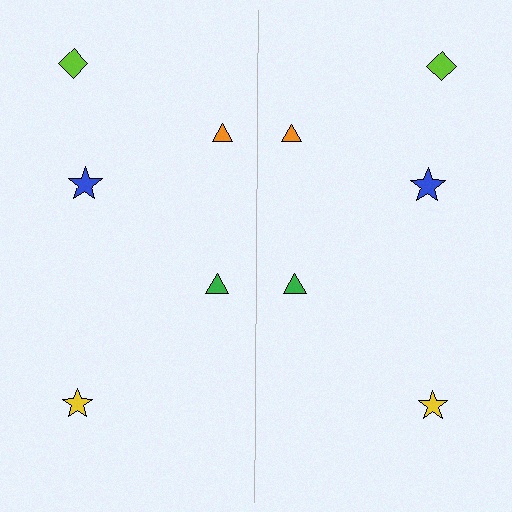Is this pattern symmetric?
Yes, this pattern has bilateral (reflection) symmetry.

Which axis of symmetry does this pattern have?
The pattern has a vertical axis of symmetry running through the center of the image.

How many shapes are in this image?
There are 10 shapes in this image.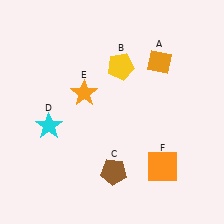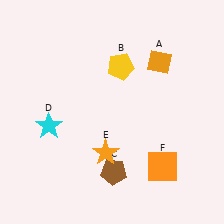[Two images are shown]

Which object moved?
The orange star (E) moved down.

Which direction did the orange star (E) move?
The orange star (E) moved down.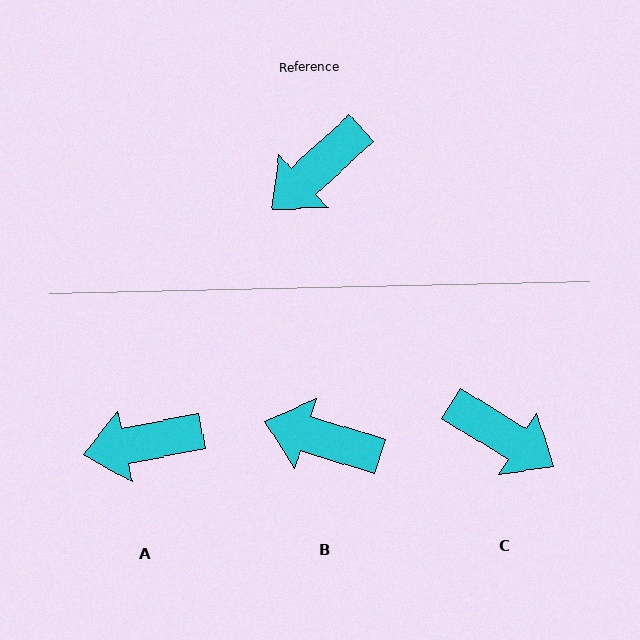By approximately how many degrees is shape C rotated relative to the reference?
Approximately 106 degrees counter-clockwise.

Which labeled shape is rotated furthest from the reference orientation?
C, about 106 degrees away.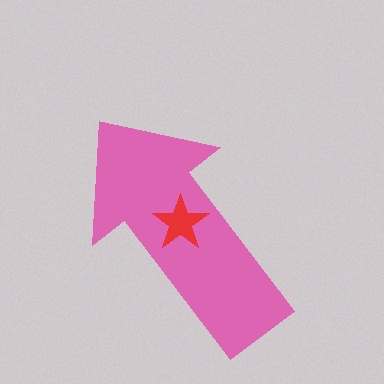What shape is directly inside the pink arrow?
The red star.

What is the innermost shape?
The red star.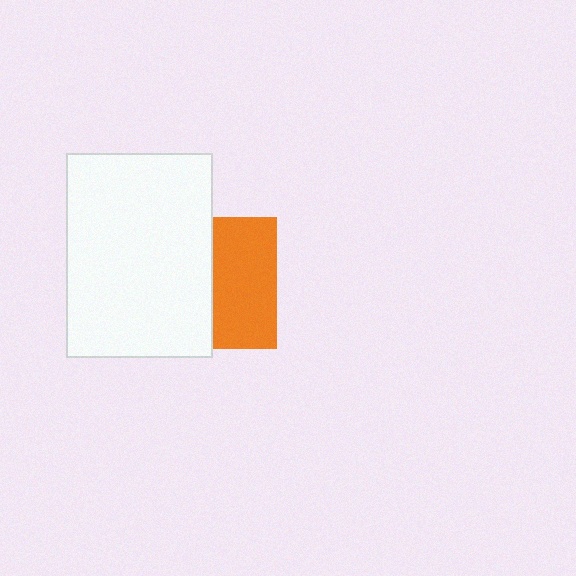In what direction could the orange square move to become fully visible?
The orange square could move right. That would shift it out from behind the white rectangle entirely.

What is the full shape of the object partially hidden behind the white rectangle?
The partially hidden object is an orange square.